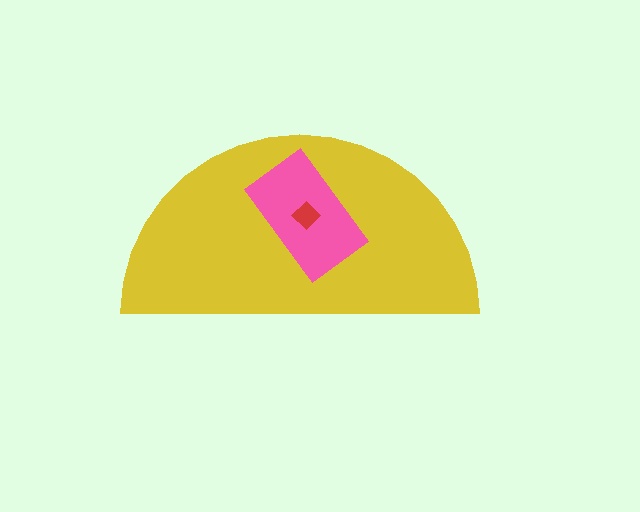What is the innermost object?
The red diamond.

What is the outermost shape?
The yellow semicircle.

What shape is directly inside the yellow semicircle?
The pink rectangle.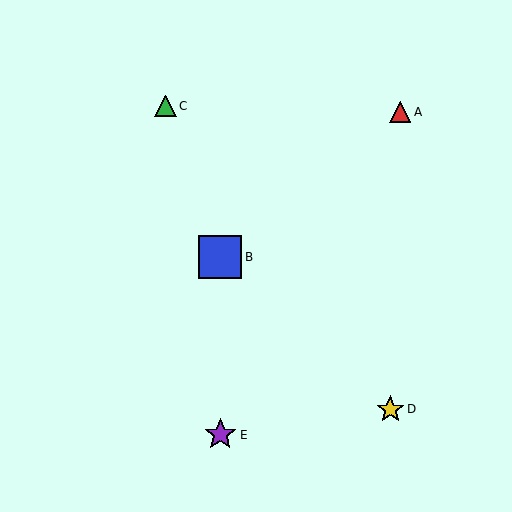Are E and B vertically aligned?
Yes, both are at x≈220.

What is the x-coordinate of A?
Object A is at x≈400.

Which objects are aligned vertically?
Objects B, E are aligned vertically.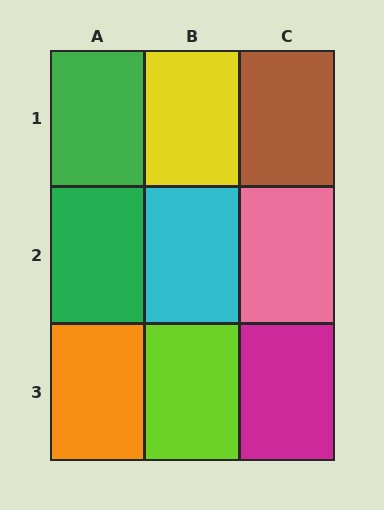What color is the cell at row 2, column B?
Cyan.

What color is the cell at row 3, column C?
Magenta.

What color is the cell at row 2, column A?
Green.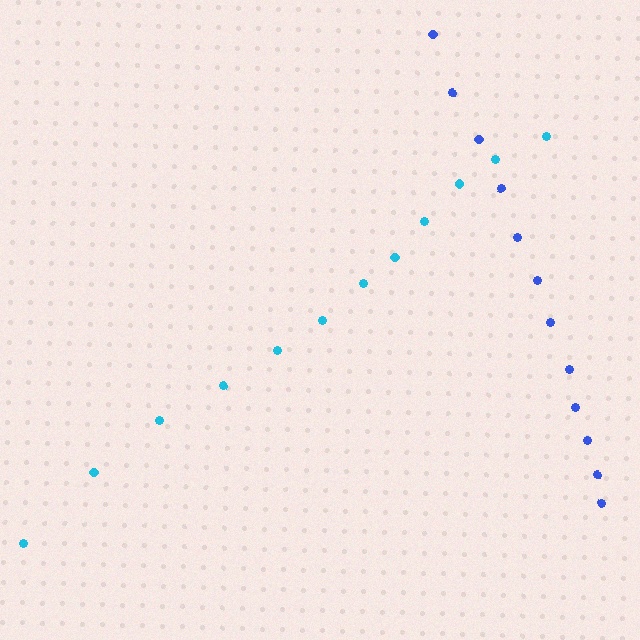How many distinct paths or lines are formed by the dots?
There are 2 distinct paths.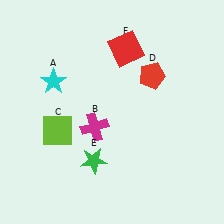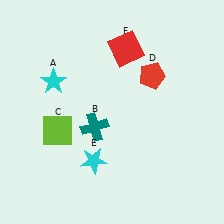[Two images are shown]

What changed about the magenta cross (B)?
In Image 1, B is magenta. In Image 2, it changed to teal.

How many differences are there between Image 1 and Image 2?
There are 2 differences between the two images.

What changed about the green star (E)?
In Image 1, E is green. In Image 2, it changed to cyan.